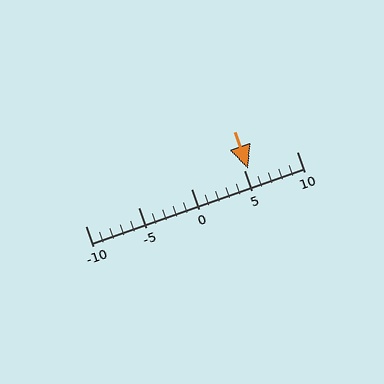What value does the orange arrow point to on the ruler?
The orange arrow points to approximately 5.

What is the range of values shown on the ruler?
The ruler shows values from -10 to 10.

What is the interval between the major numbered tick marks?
The major tick marks are spaced 5 units apart.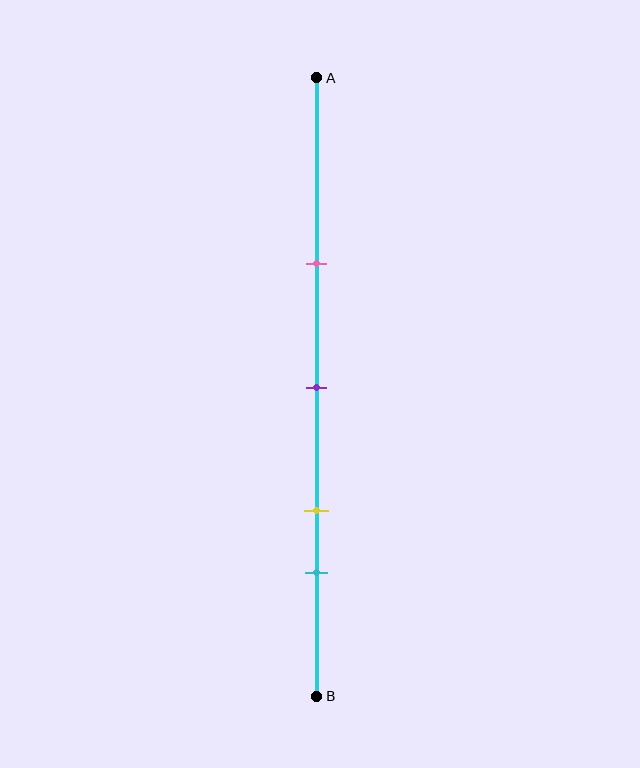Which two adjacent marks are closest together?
The yellow and cyan marks are the closest adjacent pair.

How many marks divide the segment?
There are 4 marks dividing the segment.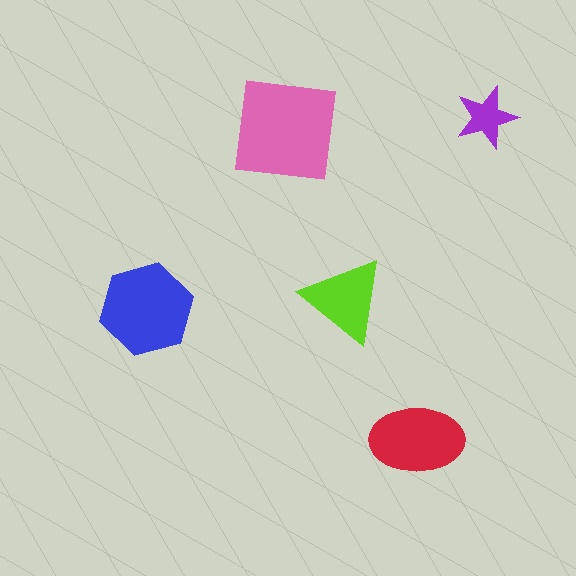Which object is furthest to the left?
The blue hexagon is leftmost.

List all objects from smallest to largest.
The purple star, the lime triangle, the red ellipse, the blue hexagon, the pink square.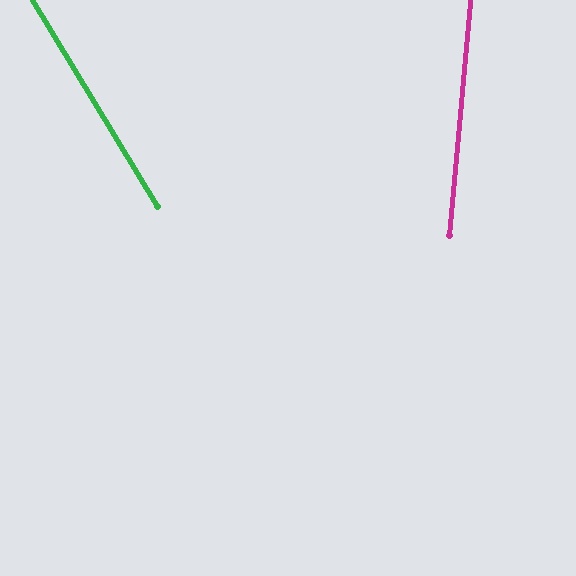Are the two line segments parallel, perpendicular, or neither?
Neither parallel nor perpendicular — they differ by about 36°.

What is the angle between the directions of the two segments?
Approximately 36 degrees.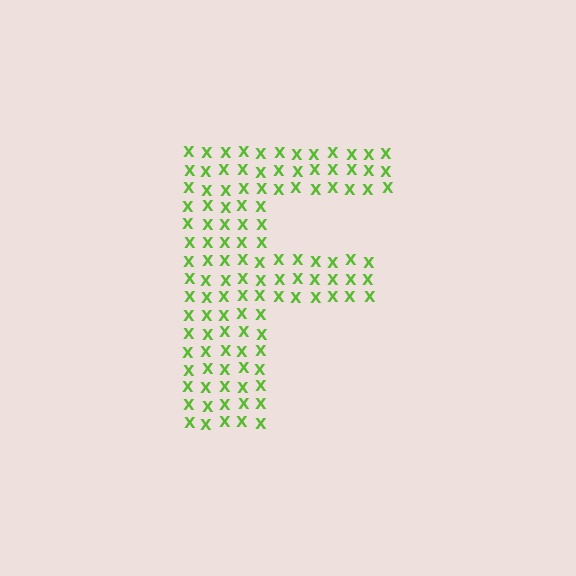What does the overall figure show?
The overall figure shows the letter F.